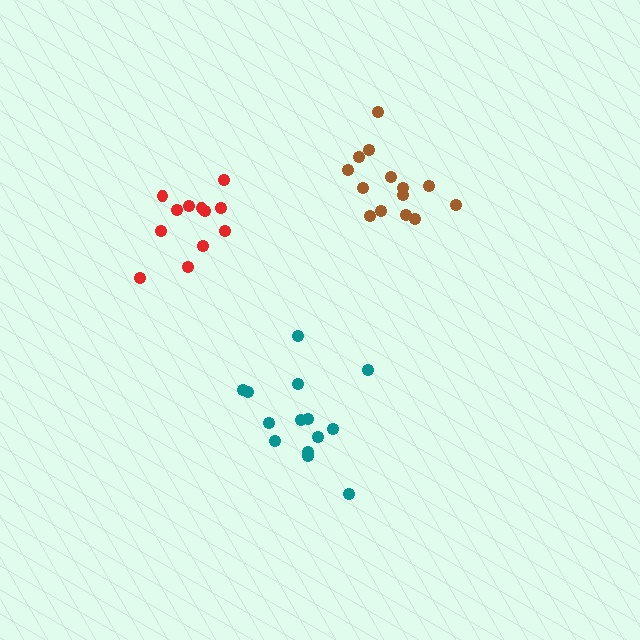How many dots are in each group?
Group 1: 14 dots, Group 2: 12 dots, Group 3: 14 dots (40 total).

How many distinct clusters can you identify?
There are 3 distinct clusters.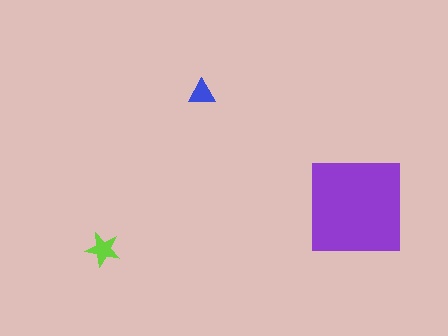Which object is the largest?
The purple square.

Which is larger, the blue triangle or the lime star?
The lime star.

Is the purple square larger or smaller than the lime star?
Larger.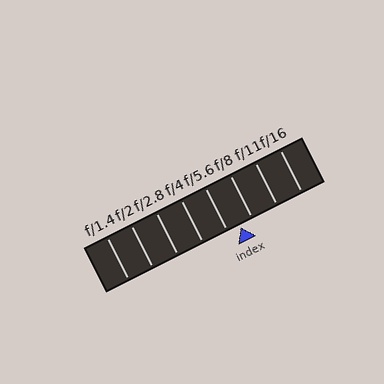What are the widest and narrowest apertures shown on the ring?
The widest aperture shown is f/1.4 and the narrowest is f/16.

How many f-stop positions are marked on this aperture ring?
There are 8 f-stop positions marked.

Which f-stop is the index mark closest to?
The index mark is closest to f/8.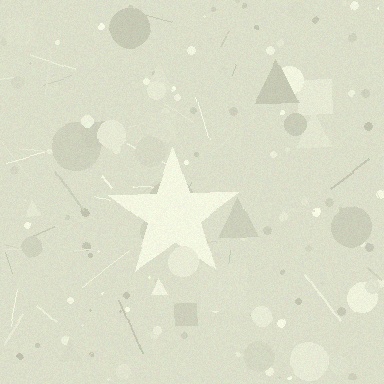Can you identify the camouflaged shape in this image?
The camouflaged shape is a star.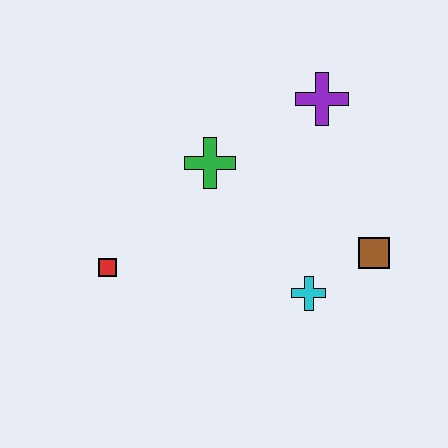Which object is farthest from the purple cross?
The red square is farthest from the purple cross.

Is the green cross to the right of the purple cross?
No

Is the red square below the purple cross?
Yes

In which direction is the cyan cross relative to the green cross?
The cyan cross is below the green cross.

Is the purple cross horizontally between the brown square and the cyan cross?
Yes